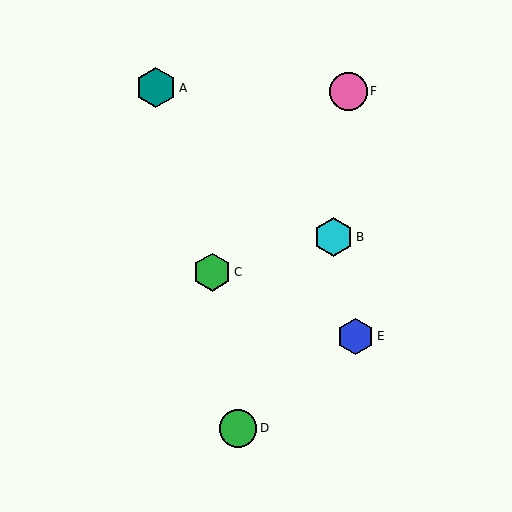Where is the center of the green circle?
The center of the green circle is at (238, 428).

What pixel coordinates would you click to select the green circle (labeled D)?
Click at (238, 428) to select the green circle D.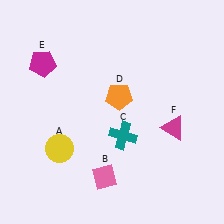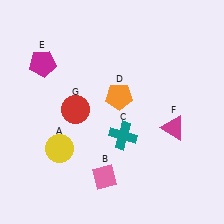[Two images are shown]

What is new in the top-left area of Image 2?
A red circle (G) was added in the top-left area of Image 2.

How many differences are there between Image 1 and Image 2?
There is 1 difference between the two images.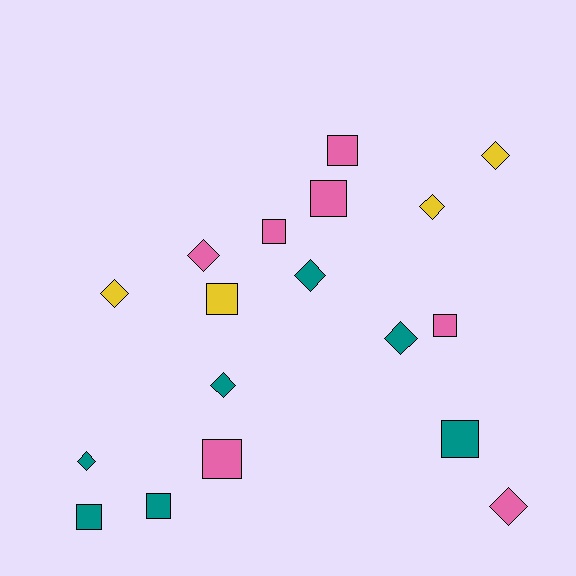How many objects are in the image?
There are 18 objects.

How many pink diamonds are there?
There are 2 pink diamonds.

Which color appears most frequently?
Teal, with 7 objects.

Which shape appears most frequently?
Diamond, with 9 objects.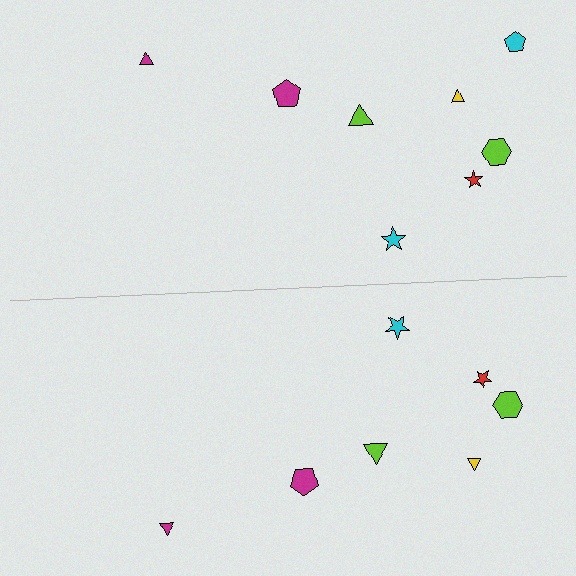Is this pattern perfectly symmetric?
No, the pattern is not perfectly symmetric. A cyan pentagon is missing from the bottom side.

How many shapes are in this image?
There are 15 shapes in this image.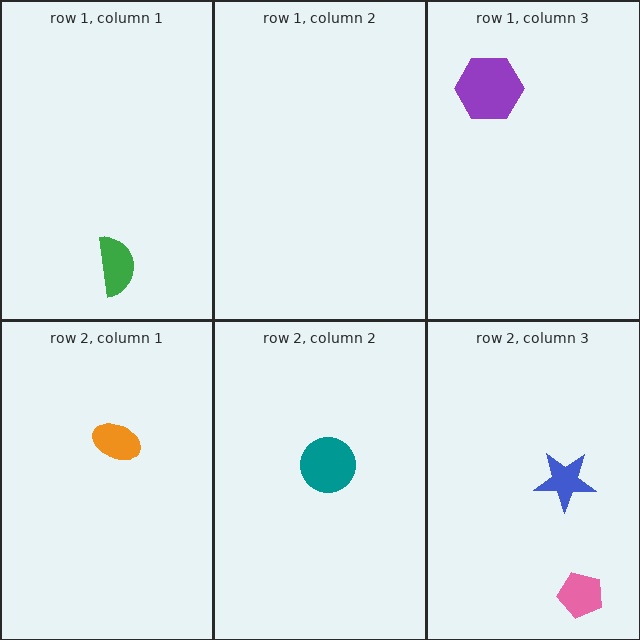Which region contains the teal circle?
The row 2, column 2 region.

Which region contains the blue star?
The row 2, column 3 region.